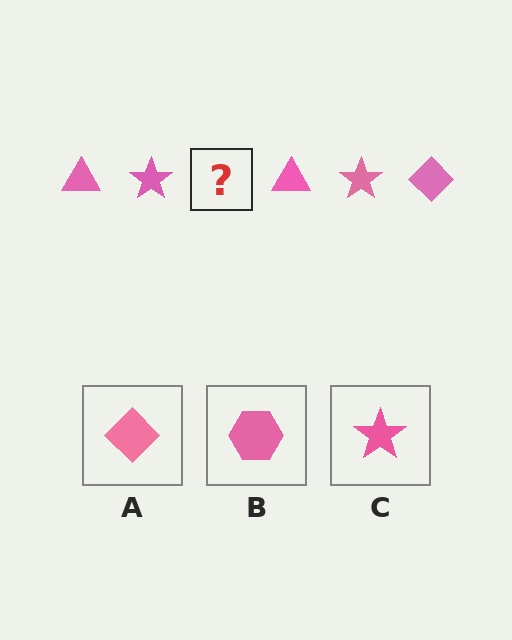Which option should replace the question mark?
Option A.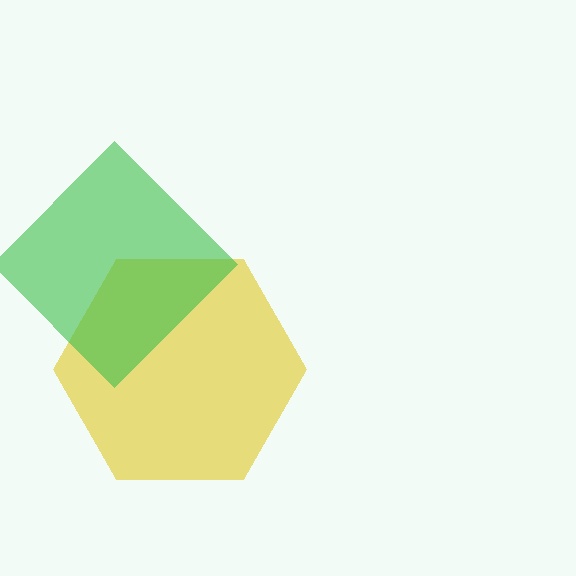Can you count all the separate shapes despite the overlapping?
Yes, there are 2 separate shapes.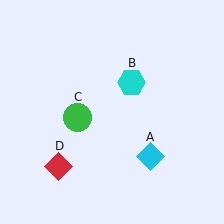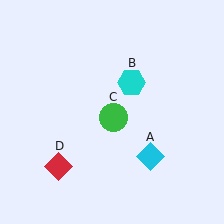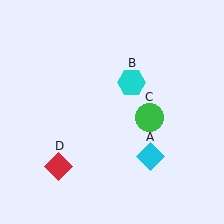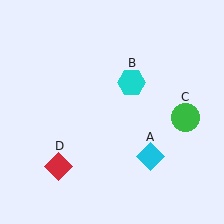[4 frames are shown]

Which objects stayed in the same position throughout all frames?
Cyan diamond (object A) and cyan hexagon (object B) and red diamond (object D) remained stationary.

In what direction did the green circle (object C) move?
The green circle (object C) moved right.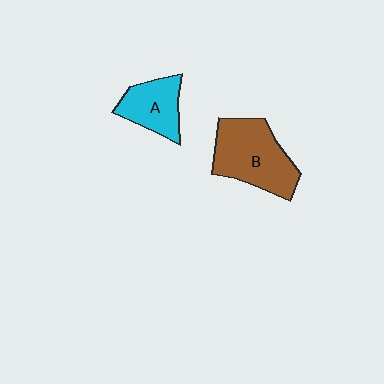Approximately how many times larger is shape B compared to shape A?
Approximately 1.6 times.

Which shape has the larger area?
Shape B (brown).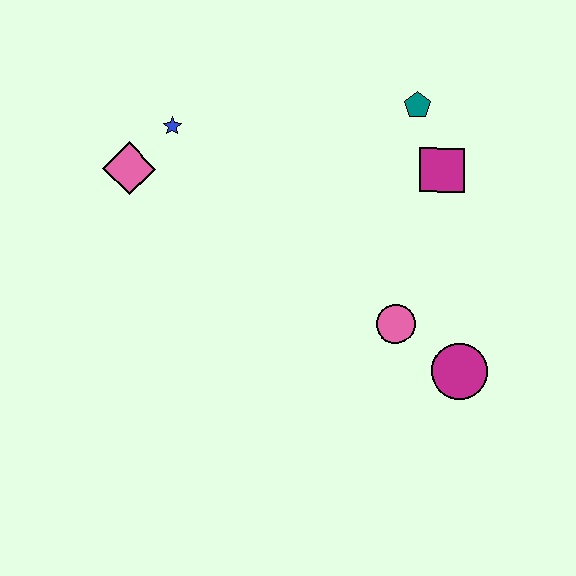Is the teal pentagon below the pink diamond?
No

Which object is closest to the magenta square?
The teal pentagon is closest to the magenta square.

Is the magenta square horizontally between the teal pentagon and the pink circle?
No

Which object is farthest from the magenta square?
The pink diamond is farthest from the magenta square.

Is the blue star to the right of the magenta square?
No